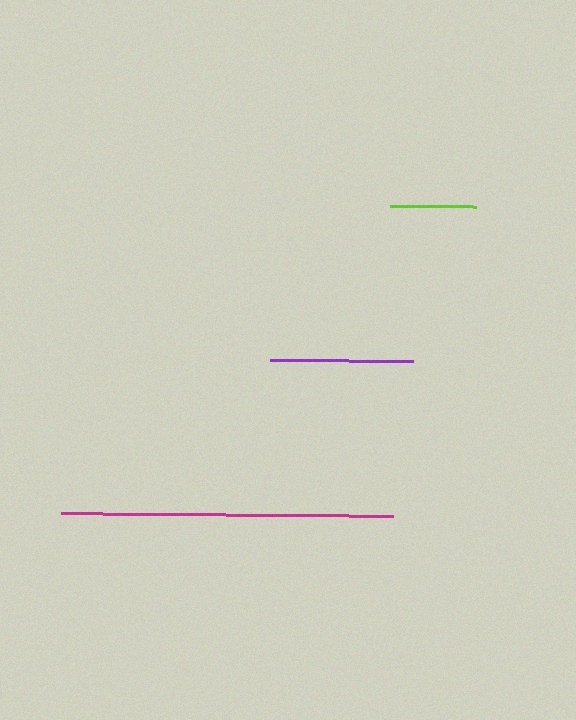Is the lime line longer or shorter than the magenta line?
The magenta line is longer than the lime line.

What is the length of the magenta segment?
The magenta segment is approximately 332 pixels long.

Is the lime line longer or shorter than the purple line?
The purple line is longer than the lime line.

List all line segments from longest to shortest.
From longest to shortest: magenta, purple, lime.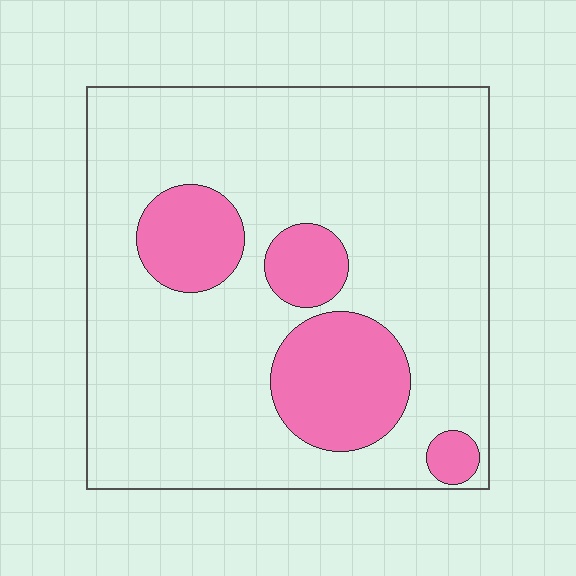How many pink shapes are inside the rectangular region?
4.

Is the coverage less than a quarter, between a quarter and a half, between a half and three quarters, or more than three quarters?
Less than a quarter.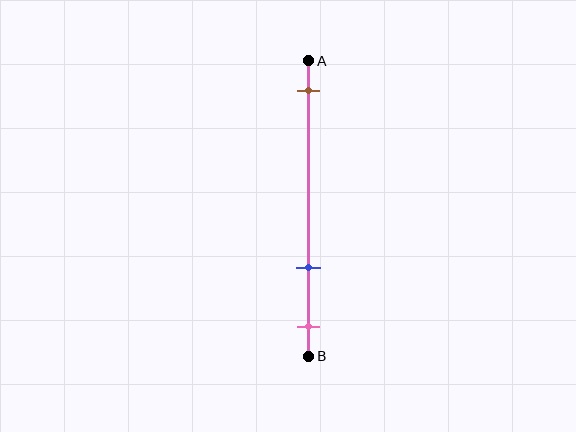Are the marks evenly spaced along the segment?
No, the marks are not evenly spaced.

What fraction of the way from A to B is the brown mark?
The brown mark is approximately 10% (0.1) of the way from A to B.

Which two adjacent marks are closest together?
The blue and pink marks are the closest adjacent pair.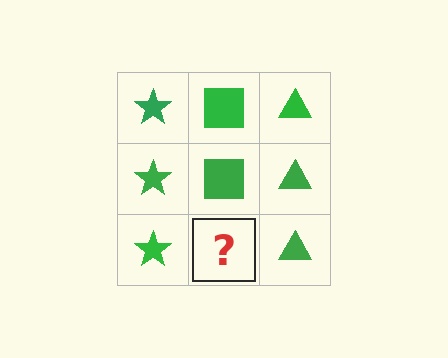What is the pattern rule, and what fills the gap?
The rule is that each column has a consistent shape. The gap should be filled with a green square.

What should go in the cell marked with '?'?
The missing cell should contain a green square.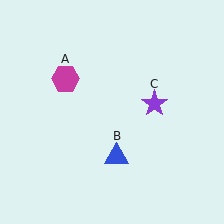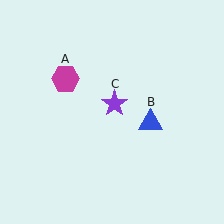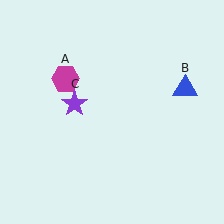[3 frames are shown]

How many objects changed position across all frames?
2 objects changed position: blue triangle (object B), purple star (object C).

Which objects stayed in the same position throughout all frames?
Magenta hexagon (object A) remained stationary.